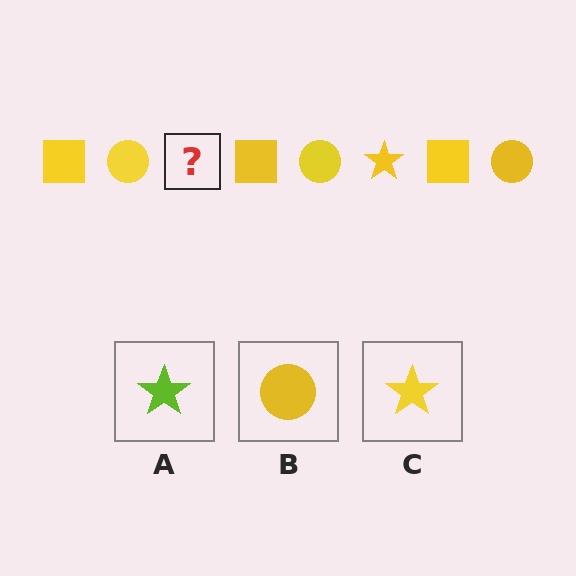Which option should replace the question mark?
Option C.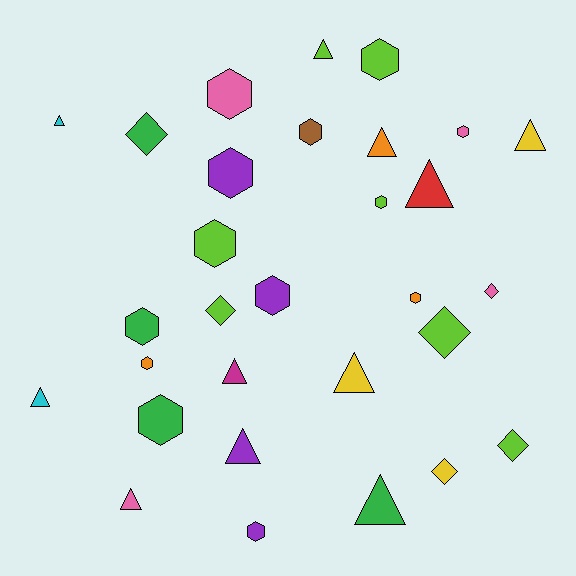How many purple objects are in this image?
There are 4 purple objects.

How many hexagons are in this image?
There are 13 hexagons.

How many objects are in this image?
There are 30 objects.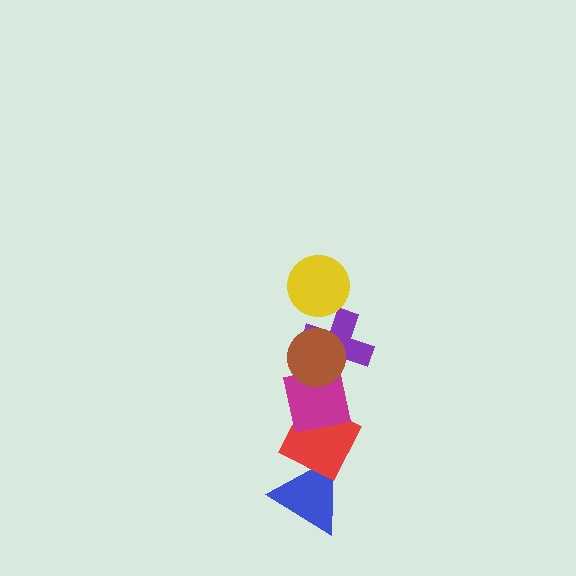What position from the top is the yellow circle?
The yellow circle is 1st from the top.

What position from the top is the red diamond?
The red diamond is 5th from the top.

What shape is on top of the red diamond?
The magenta square is on top of the red diamond.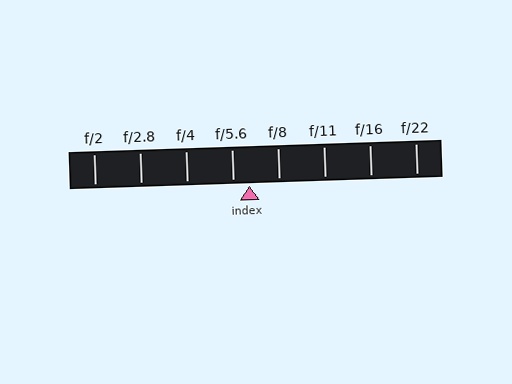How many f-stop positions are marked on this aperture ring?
There are 8 f-stop positions marked.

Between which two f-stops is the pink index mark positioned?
The index mark is between f/5.6 and f/8.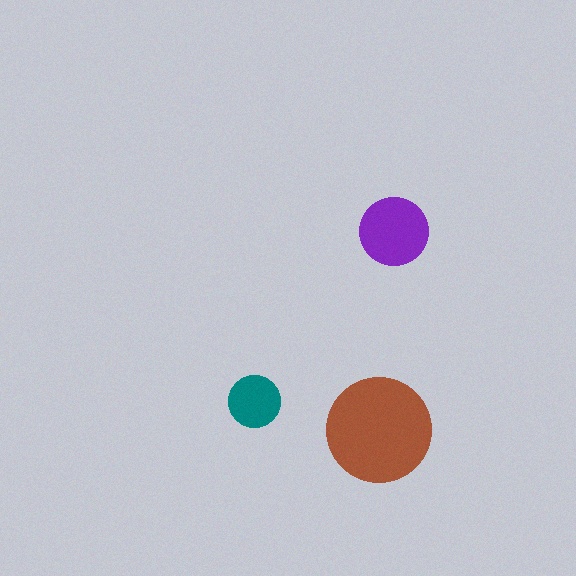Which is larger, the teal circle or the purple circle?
The purple one.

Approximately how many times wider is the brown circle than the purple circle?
About 1.5 times wider.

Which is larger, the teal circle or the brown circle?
The brown one.